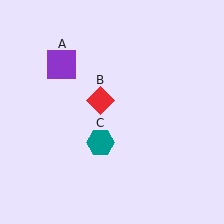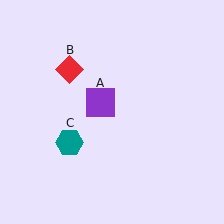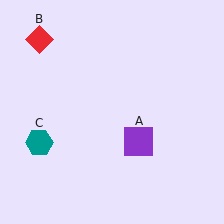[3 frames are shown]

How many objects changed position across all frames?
3 objects changed position: purple square (object A), red diamond (object B), teal hexagon (object C).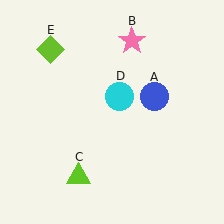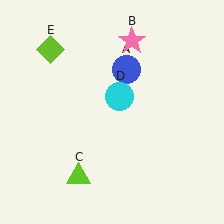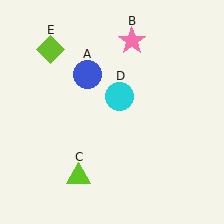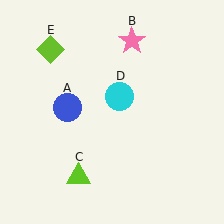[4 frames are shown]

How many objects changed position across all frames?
1 object changed position: blue circle (object A).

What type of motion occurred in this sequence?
The blue circle (object A) rotated counterclockwise around the center of the scene.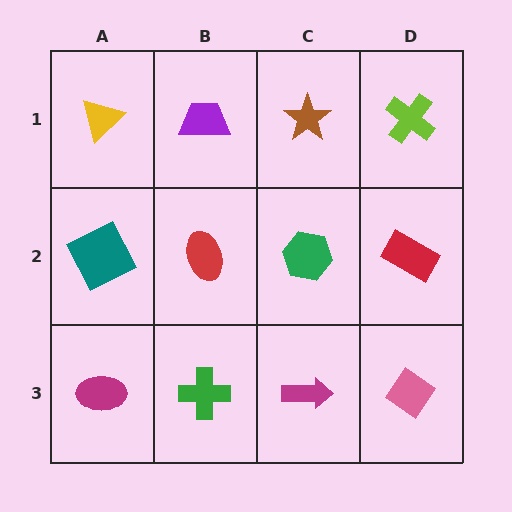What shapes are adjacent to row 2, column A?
A yellow triangle (row 1, column A), a magenta ellipse (row 3, column A), a red ellipse (row 2, column B).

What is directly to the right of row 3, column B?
A magenta arrow.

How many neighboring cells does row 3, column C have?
3.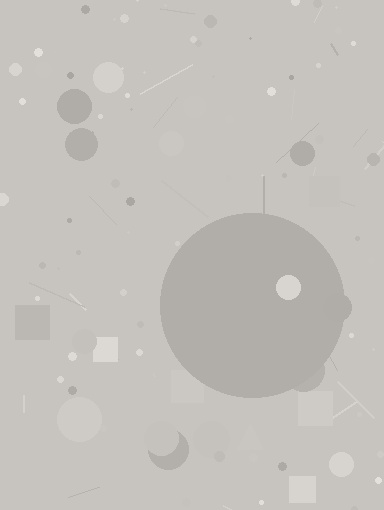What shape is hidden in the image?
A circle is hidden in the image.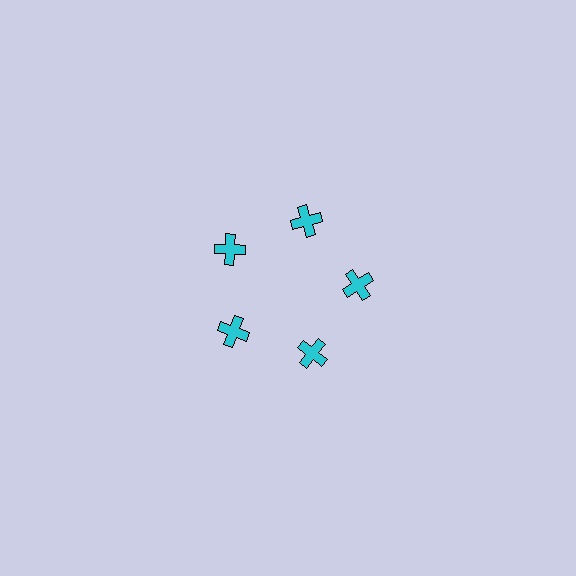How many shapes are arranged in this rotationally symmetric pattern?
There are 5 shapes, arranged in 5 groups of 1.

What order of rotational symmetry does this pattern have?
This pattern has 5-fold rotational symmetry.